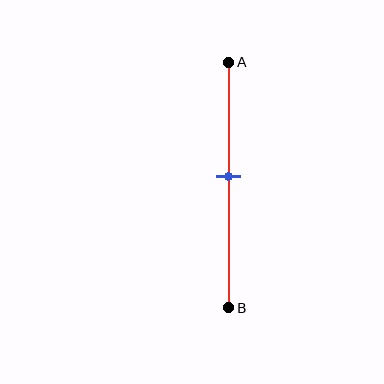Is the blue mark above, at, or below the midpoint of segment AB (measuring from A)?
The blue mark is above the midpoint of segment AB.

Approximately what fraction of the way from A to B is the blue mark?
The blue mark is approximately 45% of the way from A to B.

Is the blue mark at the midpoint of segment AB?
No, the mark is at about 45% from A, not at the 50% midpoint.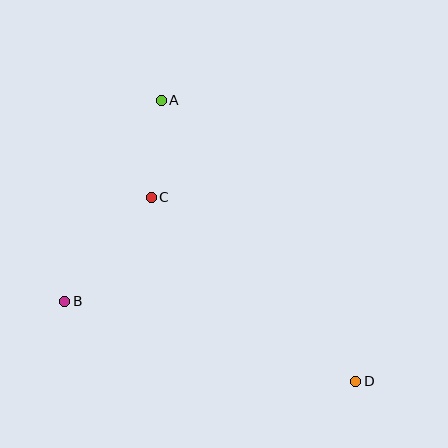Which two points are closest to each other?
Points A and C are closest to each other.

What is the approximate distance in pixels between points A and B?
The distance between A and B is approximately 223 pixels.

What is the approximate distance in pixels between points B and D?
The distance between B and D is approximately 302 pixels.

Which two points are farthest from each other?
Points A and D are farthest from each other.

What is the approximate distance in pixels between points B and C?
The distance between B and C is approximately 135 pixels.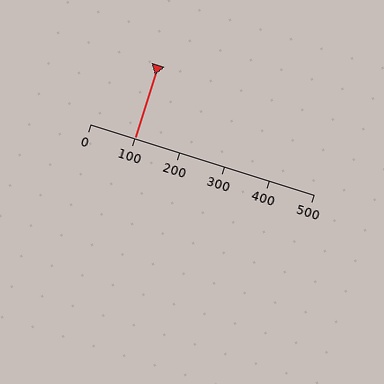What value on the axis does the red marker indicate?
The marker indicates approximately 100.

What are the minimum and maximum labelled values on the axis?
The axis runs from 0 to 500.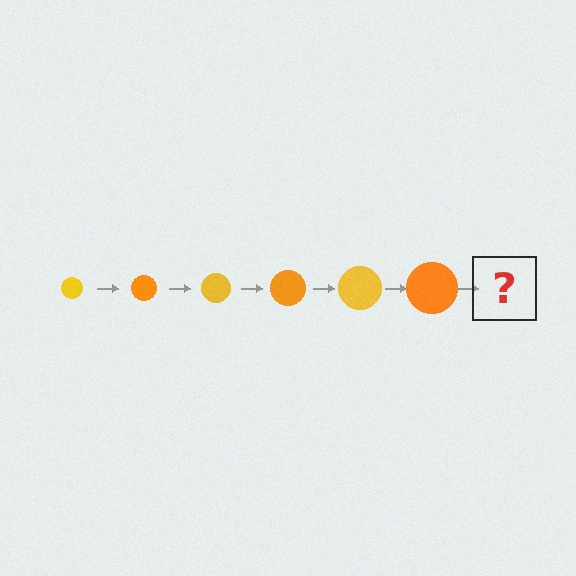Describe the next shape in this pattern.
It should be a yellow circle, larger than the previous one.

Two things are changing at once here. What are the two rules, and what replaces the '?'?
The two rules are that the circle grows larger each step and the color cycles through yellow and orange. The '?' should be a yellow circle, larger than the previous one.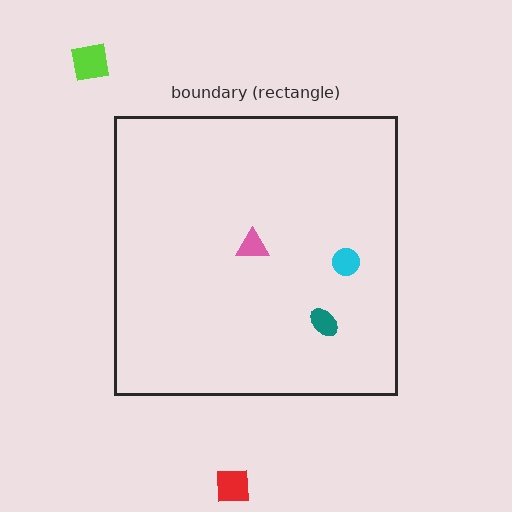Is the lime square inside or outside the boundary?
Outside.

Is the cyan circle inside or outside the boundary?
Inside.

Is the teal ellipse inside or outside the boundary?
Inside.